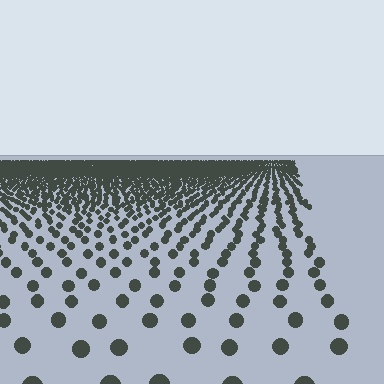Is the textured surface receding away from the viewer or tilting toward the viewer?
The surface is receding away from the viewer. Texture elements get smaller and denser toward the top.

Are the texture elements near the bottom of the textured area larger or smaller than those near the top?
Larger. Near the bottom, elements are closer to the viewer and appear at a bigger on-screen size.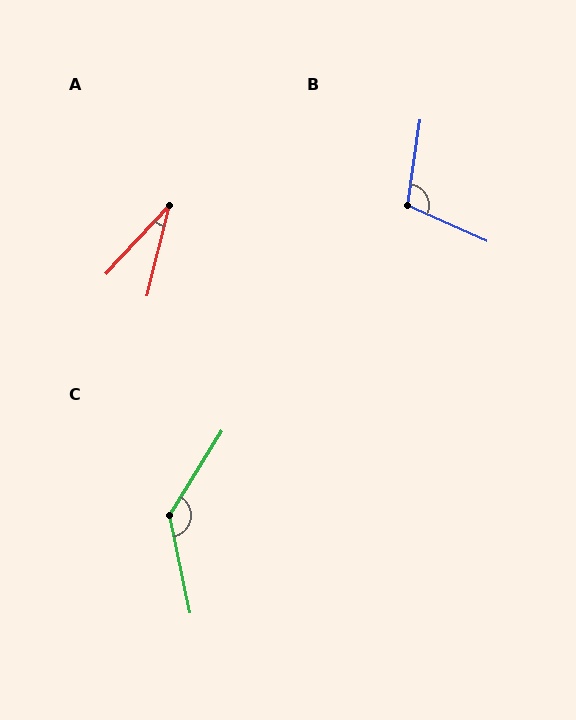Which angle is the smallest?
A, at approximately 29 degrees.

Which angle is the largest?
C, at approximately 136 degrees.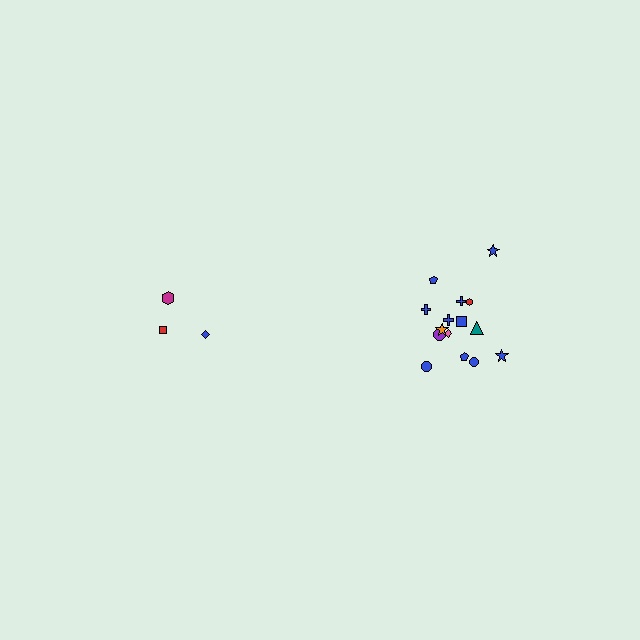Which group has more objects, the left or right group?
The right group.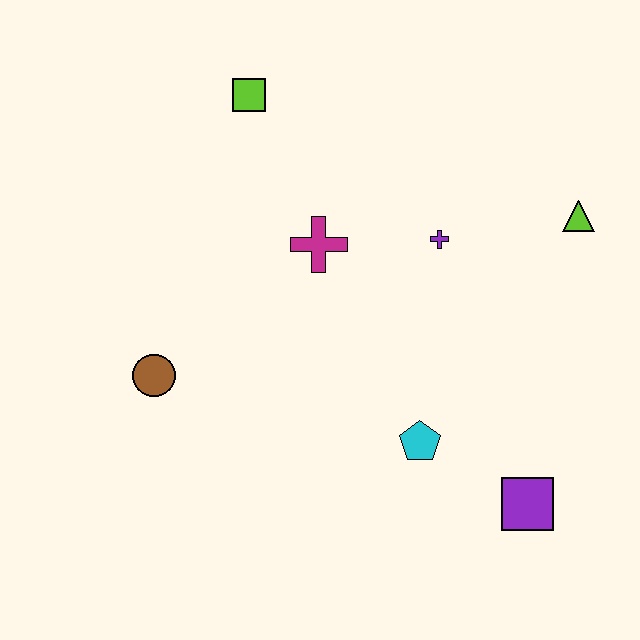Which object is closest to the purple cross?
The magenta cross is closest to the purple cross.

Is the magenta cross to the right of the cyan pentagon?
No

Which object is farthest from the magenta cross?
The purple square is farthest from the magenta cross.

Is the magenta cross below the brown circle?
No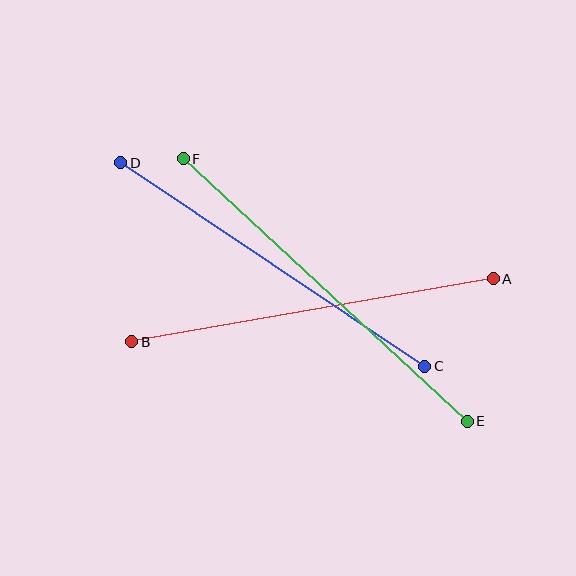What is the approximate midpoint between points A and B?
The midpoint is at approximately (312, 310) pixels.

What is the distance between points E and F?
The distance is approximately 387 pixels.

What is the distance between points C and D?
The distance is approximately 366 pixels.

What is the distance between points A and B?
The distance is approximately 367 pixels.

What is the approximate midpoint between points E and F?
The midpoint is at approximately (325, 290) pixels.